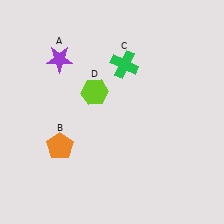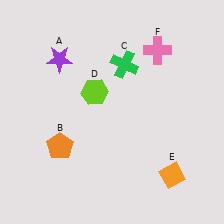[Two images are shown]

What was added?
An orange diamond (E), a pink cross (F) were added in Image 2.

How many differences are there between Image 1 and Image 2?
There are 2 differences between the two images.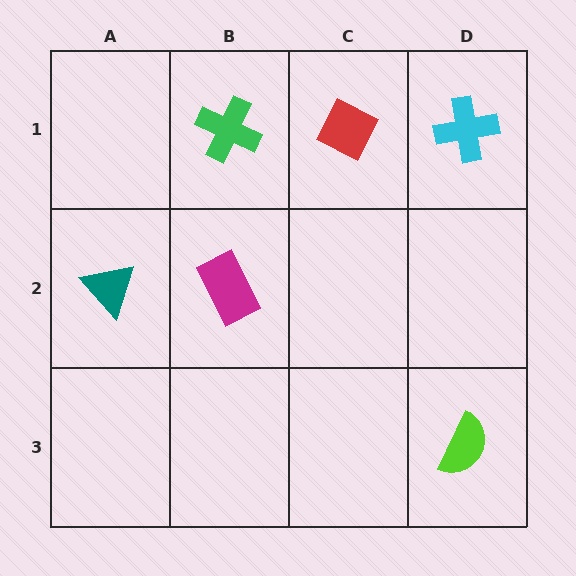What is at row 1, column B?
A green cross.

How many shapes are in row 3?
1 shape.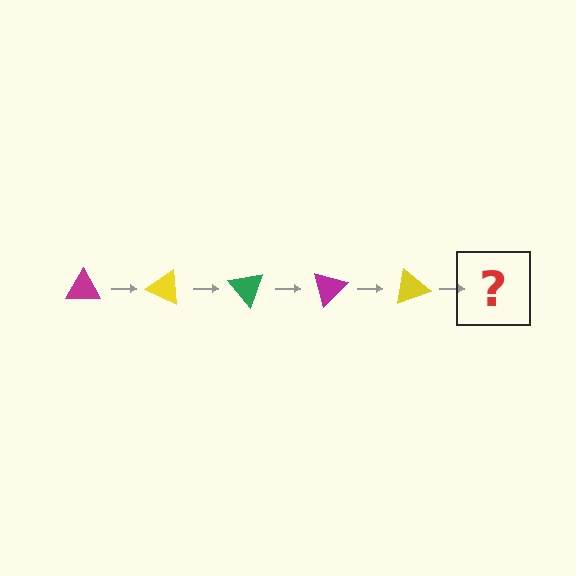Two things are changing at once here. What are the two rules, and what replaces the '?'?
The two rules are that it rotates 25 degrees each step and the color cycles through magenta, yellow, and green. The '?' should be a green triangle, rotated 125 degrees from the start.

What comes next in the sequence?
The next element should be a green triangle, rotated 125 degrees from the start.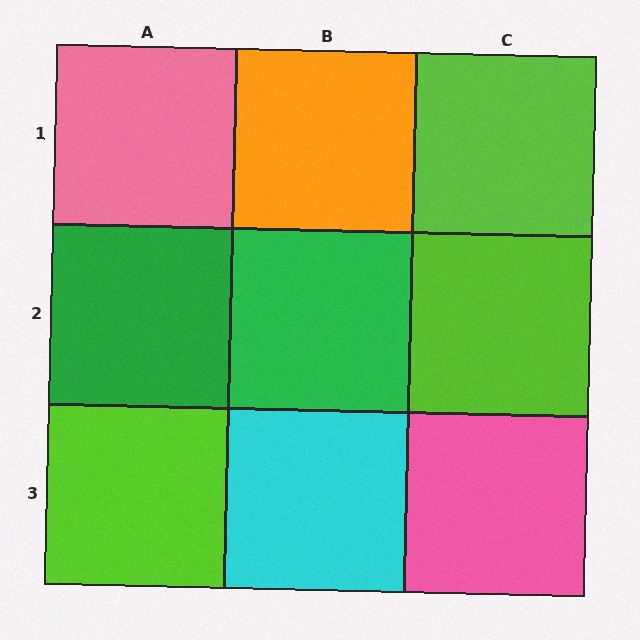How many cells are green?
2 cells are green.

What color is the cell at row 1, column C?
Lime.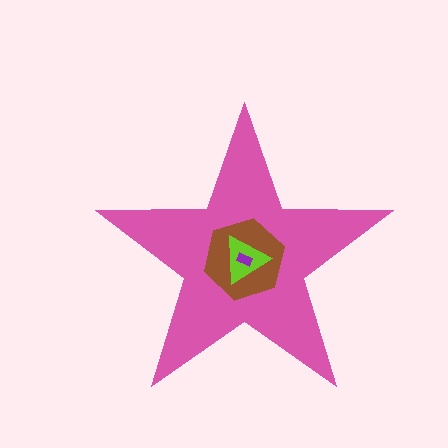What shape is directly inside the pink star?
The brown hexagon.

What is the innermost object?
The purple rectangle.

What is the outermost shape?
The pink star.